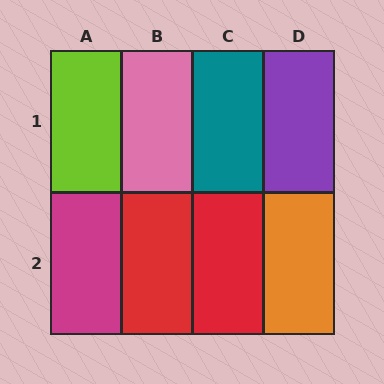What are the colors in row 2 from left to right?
Magenta, red, red, orange.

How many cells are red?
2 cells are red.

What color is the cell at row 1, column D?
Purple.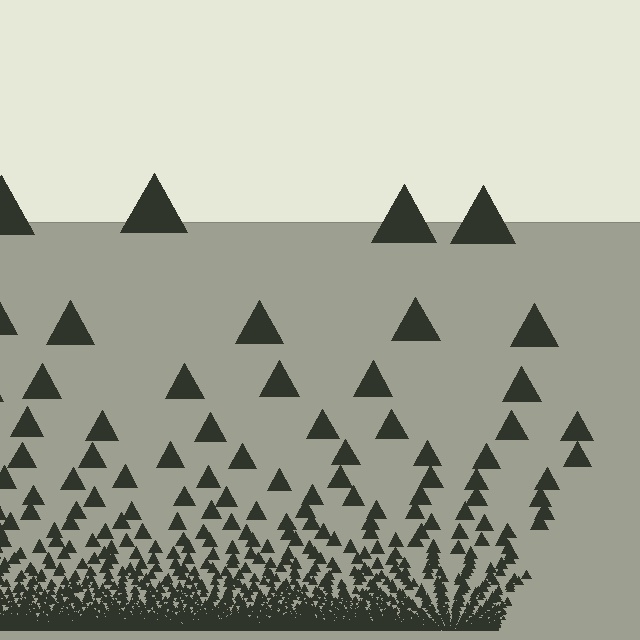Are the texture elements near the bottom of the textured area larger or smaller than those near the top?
Smaller. The gradient is inverted — elements near the bottom are smaller and denser.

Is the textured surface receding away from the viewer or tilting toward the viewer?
The surface appears to tilt toward the viewer. Texture elements get larger and sparser toward the top.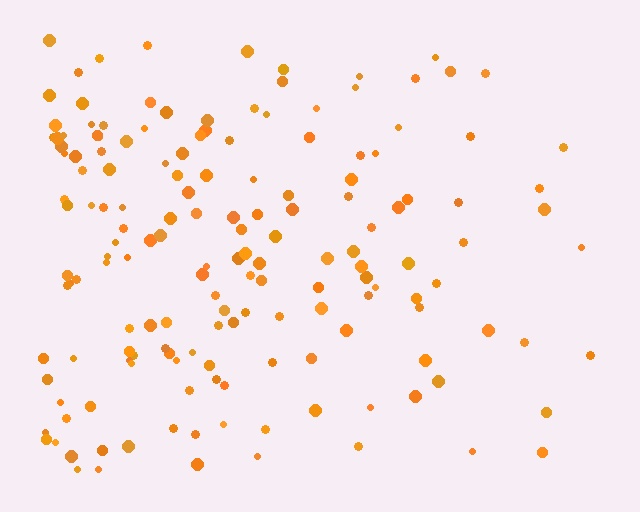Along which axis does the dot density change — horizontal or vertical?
Horizontal.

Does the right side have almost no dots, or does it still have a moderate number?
Still a moderate number, just noticeably fewer than the left.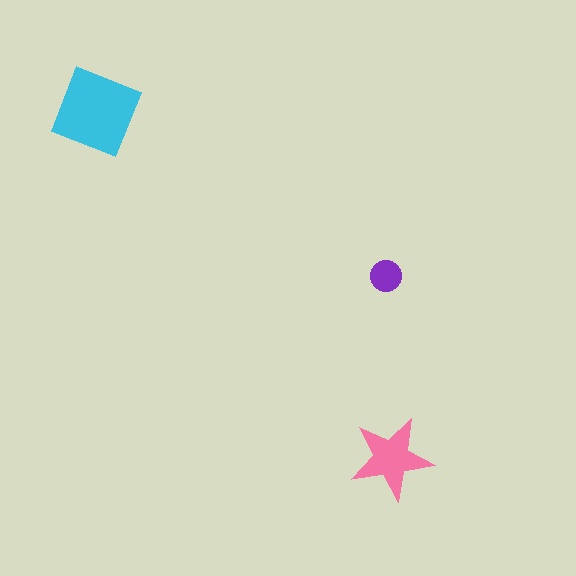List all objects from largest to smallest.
The cyan diamond, the pink star, the purple circle.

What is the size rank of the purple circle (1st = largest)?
3rd.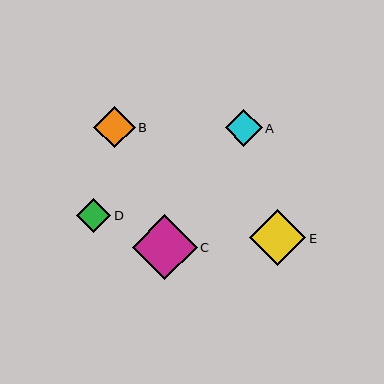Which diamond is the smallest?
Diamond D is the smallest with a size of approximately 34 pixels.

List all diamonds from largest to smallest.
From largest to smallest: C, E, B, A, D.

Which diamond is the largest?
Diamond C is the largest with a size of approximately 65 pixels.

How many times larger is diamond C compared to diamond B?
Diamond C is approximately 1.6 times the size of diamond B.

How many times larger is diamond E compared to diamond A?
Diamond E is approximately 1.5 times the size of diamond A.